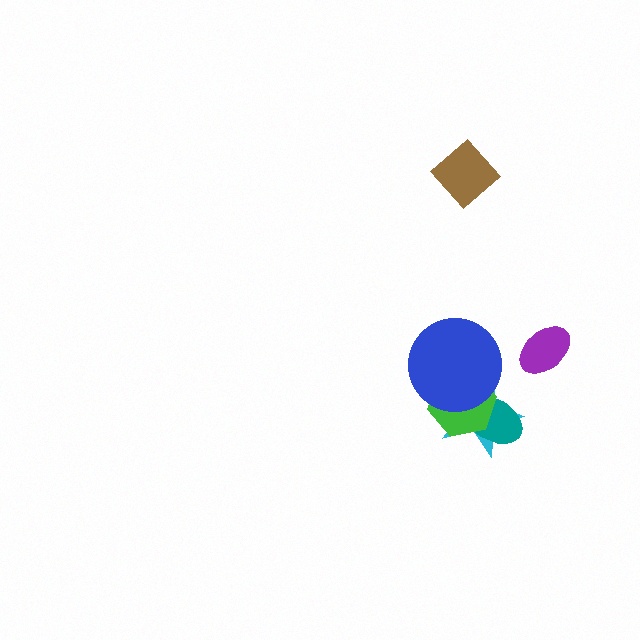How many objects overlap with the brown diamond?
0 objects overlap with the brown diamond.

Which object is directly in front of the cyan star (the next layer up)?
The teal ellipse is directly in front of the cyan star.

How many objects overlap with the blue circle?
3 objects overlap with the blue circle.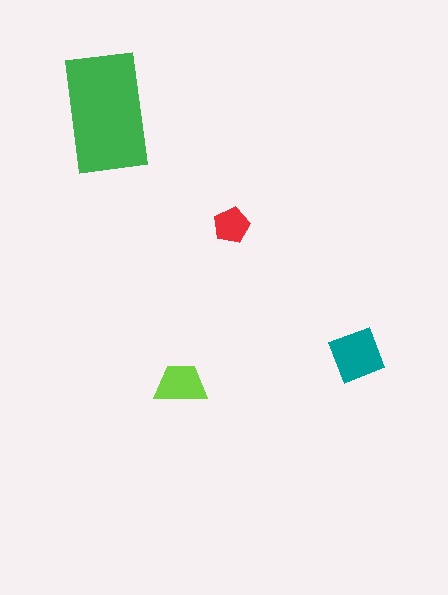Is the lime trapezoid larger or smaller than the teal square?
Smaller.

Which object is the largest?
The green rectangle.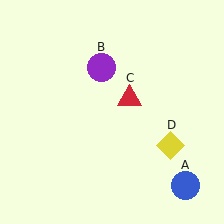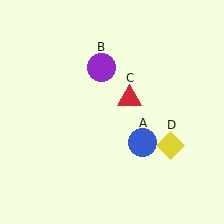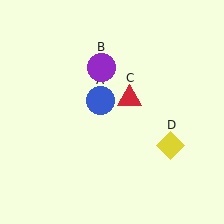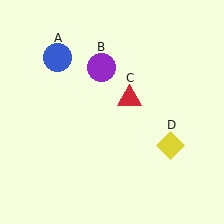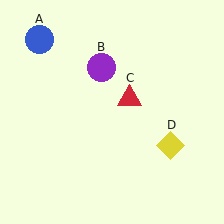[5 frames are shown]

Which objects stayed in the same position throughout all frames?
Purple circle (object B) and red triangle (object C) and yellow diamond (object D) remained stationary.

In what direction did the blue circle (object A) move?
The blue circle (object A) moved up and to the left.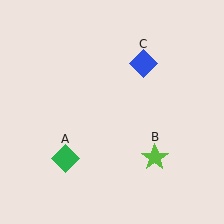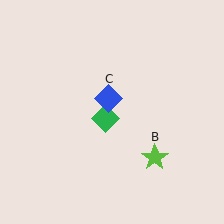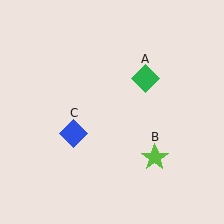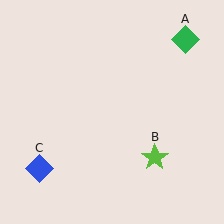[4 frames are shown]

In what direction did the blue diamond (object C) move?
The blue diamond (object C) moved down and to the left.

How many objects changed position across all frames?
2 objects changed position: green diamond (object A), blue diamond (object C).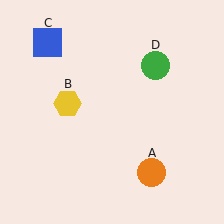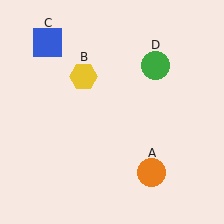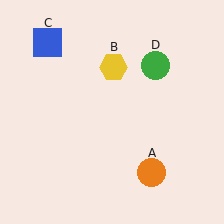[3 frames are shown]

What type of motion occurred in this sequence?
The yellow hexagon (object B) rotated clockwise around the center of the scene.